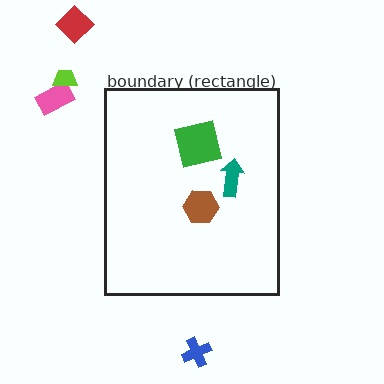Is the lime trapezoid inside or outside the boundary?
Outside.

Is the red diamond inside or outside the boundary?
Outside.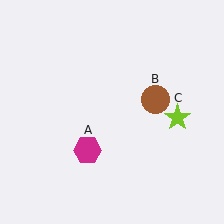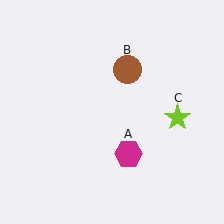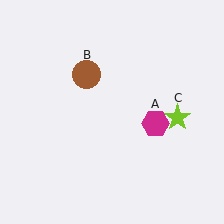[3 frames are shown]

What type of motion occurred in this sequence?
The magenta hexagon (object A), brown circle (object B) rotated counterclockwise around the center of the scene.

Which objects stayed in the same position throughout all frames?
Lime star (object C) remained stationary.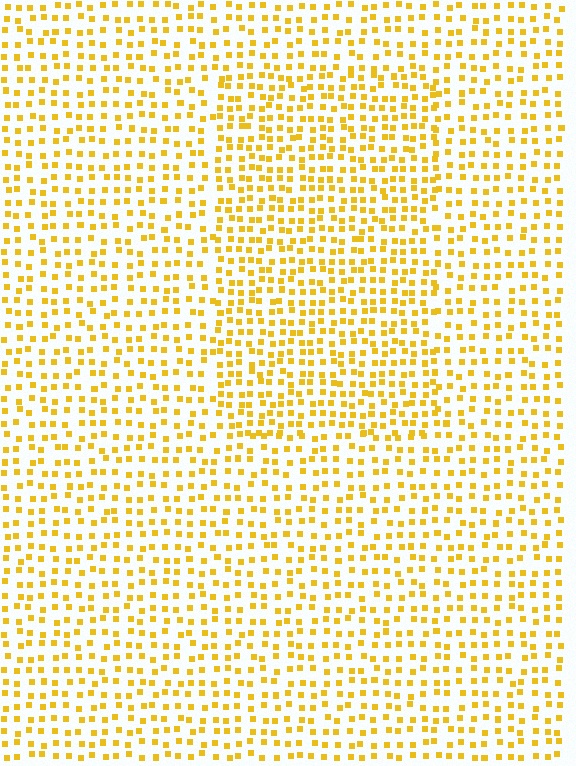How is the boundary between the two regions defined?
The boundary is defined by a change in element density (approximately 1.4x ratio). All elements are the same color, size, and shape.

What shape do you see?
I see a rectangle.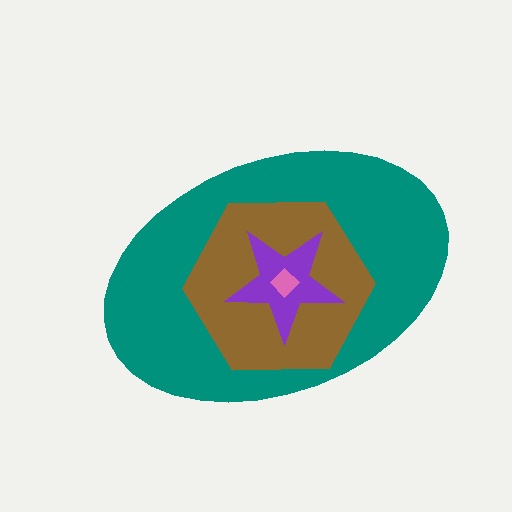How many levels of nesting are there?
4.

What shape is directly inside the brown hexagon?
The purple star.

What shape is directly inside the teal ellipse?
The brown hexagon.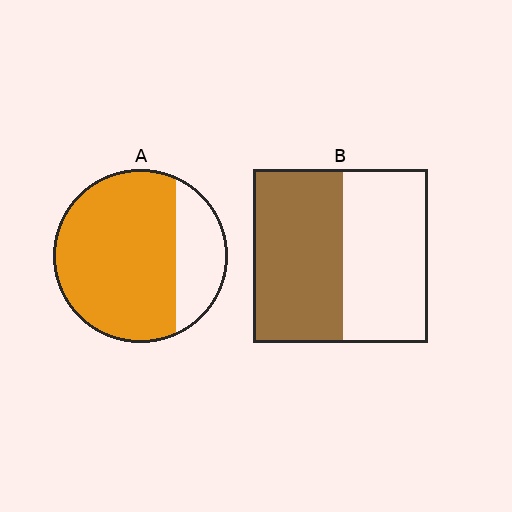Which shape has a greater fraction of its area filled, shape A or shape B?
Shape A.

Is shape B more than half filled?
Roughly half.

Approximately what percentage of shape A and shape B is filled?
A is approximately 75% and B is approximately 50%.